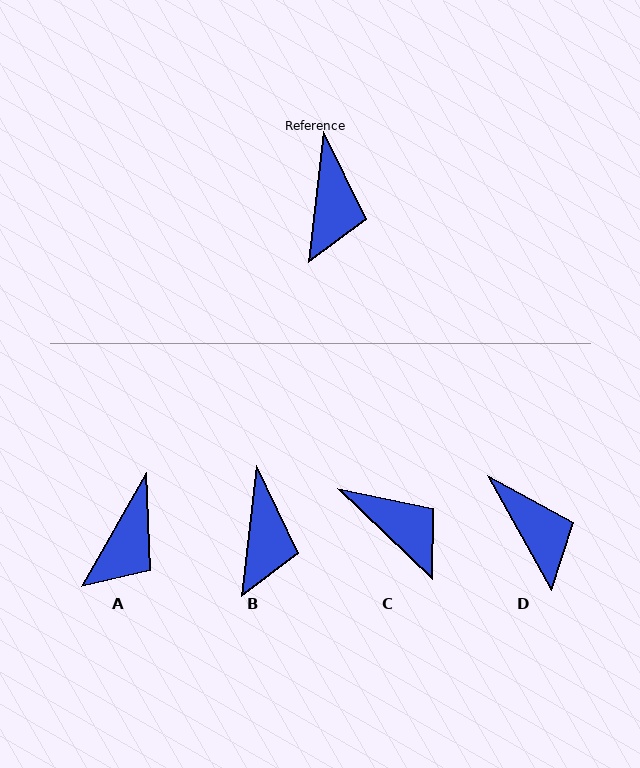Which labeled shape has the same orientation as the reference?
B.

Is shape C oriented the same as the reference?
No, it is off by about 52 degrees.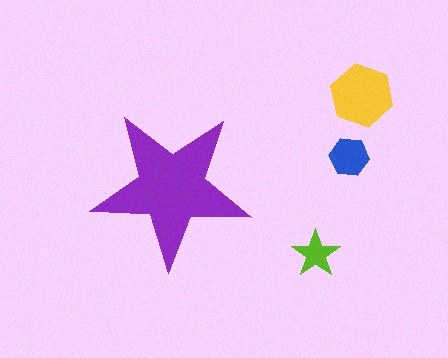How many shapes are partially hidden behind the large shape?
0 shapes are partially hidden.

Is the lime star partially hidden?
No, the lime star is fully visible.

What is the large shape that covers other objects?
A purple star.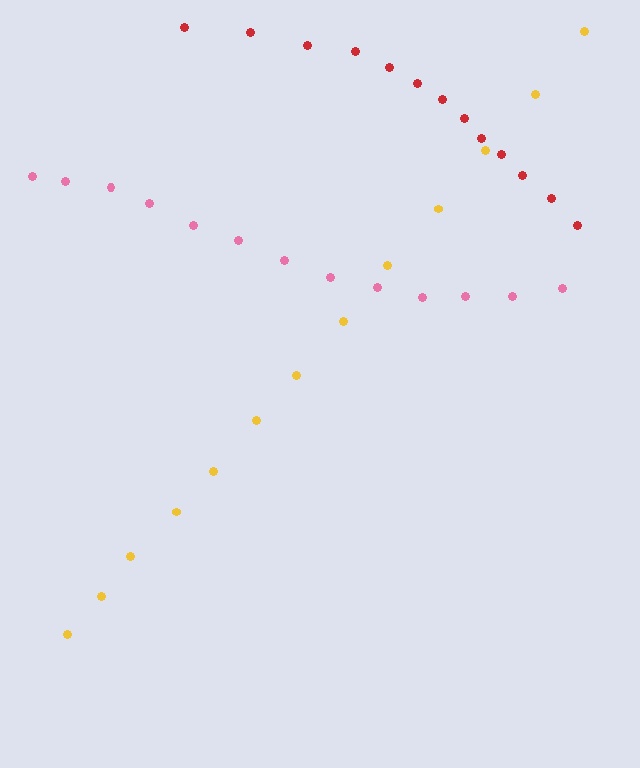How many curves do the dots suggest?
There are 3 distinct paths.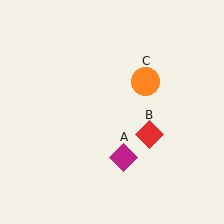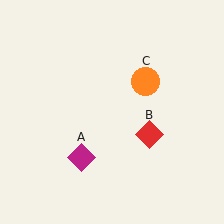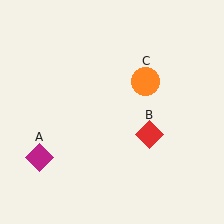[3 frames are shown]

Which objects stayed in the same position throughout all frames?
Red diamond (object B) and orange circle (object C) remained stationary.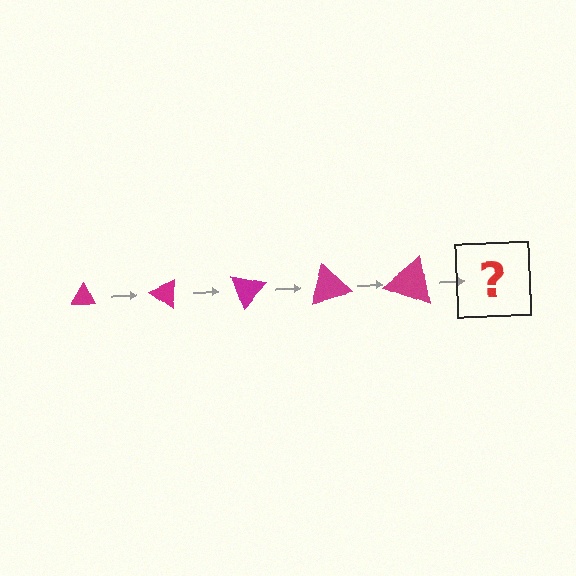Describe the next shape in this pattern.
It should be a triangle, larger than the previous one and rotated 175 degrees from the start.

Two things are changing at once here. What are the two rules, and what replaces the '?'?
The two rules are that the triangle grows larger each step and it rotates 35 degrees each step. The '?' should be a triangle, larger than the previous one and rotated 175 degrees from the start.